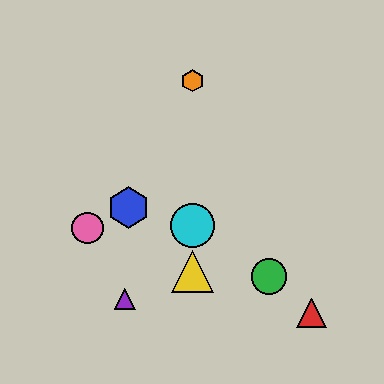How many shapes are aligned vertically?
3 shapes (the yellow triangle, the orange hexagon, the cyan circle) are aligned vertically.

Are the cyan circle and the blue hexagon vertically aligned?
No, the cyan circle is at x≈192 and the blue hexagon is at x≈129.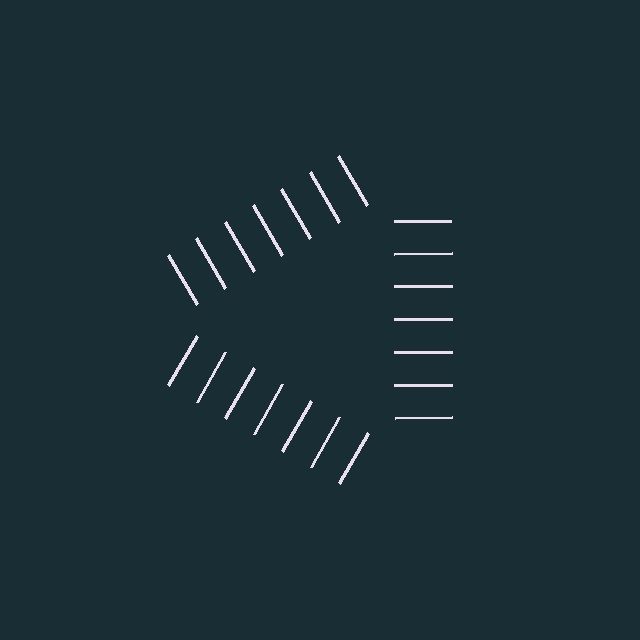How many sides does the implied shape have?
3 sides — the line-ends trace a triangle.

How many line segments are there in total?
21 — 7 along each of the 3 edges.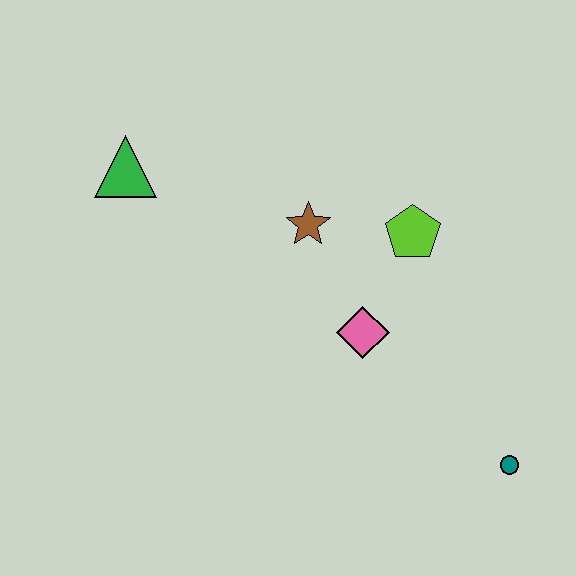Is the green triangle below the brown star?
No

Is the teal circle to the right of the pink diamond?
Yes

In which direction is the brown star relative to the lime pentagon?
The brown star is to the left of the lime pentagon.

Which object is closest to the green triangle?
The brown star is closest to the green triangle.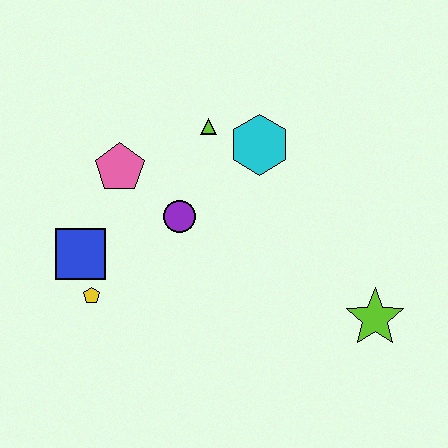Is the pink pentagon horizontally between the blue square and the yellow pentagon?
No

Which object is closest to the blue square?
The yellow pentagon is closest to the blue square.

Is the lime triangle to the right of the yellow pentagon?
Yes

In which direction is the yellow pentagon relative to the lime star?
The yellow pentagon is to the left of the lime star.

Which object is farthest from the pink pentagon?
The lime star is farthest from the pink pentagon.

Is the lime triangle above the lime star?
Yes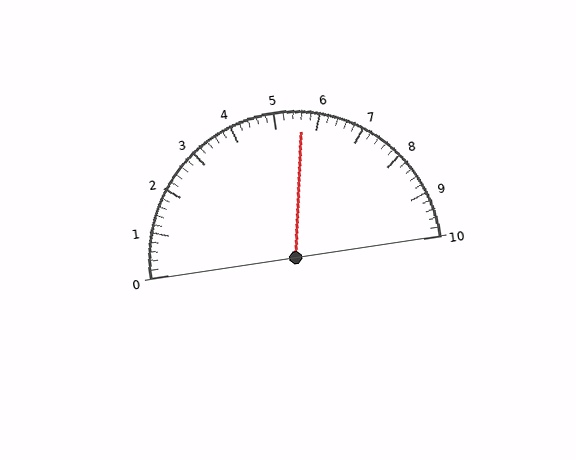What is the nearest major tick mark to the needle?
The nearest major tick mark is 6.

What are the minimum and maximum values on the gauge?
The gauge ranges from 0 to 10.